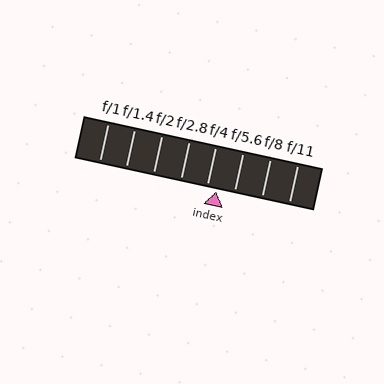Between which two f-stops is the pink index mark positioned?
The index mark is between f/4 and f/5.6.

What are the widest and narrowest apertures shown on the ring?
The widest aperture shown is f/1 and the narrowest is f/11.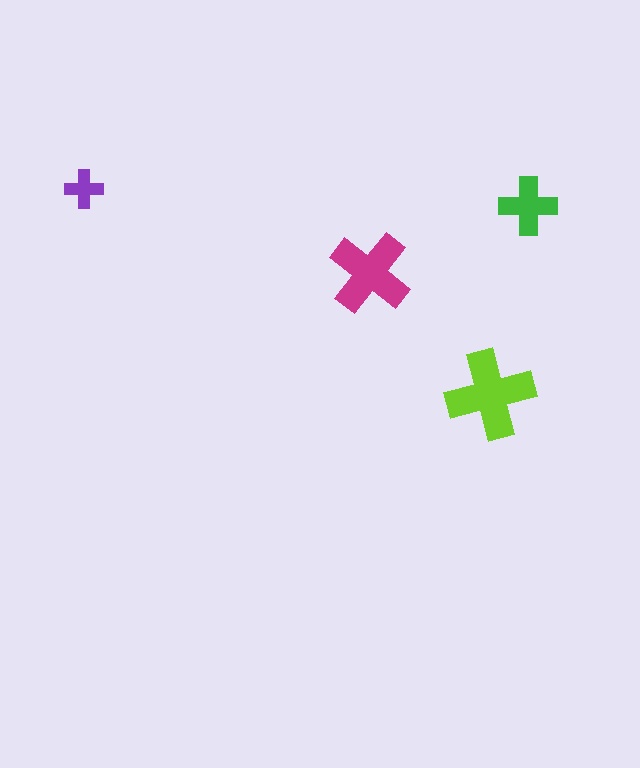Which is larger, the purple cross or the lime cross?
The lime one.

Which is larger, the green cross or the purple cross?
The green one.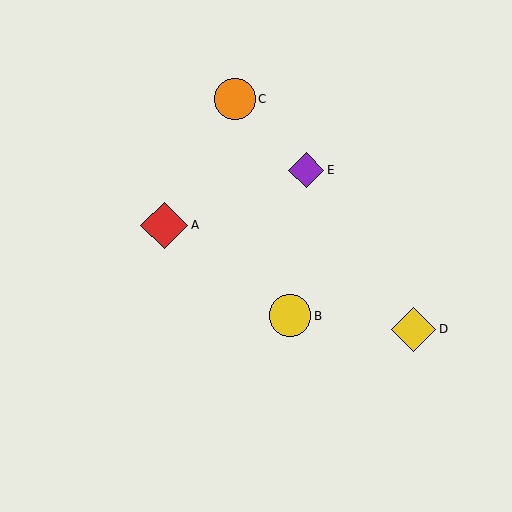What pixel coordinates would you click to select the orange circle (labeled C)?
Click at (235, 99) to select the orange circle C.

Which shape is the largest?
The red diamond (labeled A) is the largest.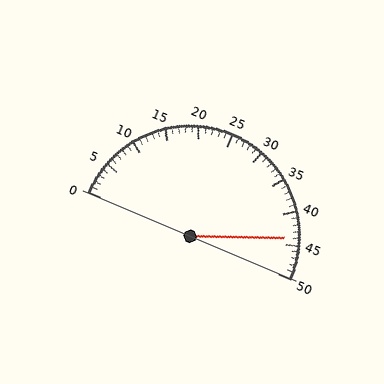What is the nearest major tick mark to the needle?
The nearest major tick mark is 45.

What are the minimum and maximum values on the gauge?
The gauge ranges from 0 to 50.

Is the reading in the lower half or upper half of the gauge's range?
The reading is in the upper half of the range (0 to 50).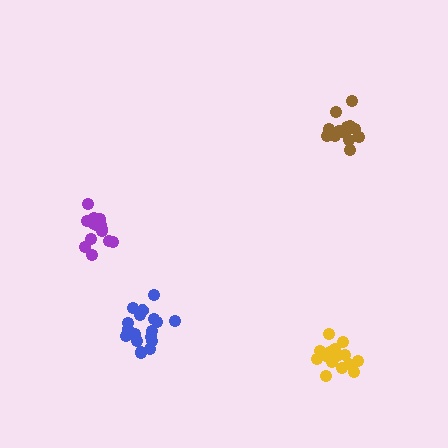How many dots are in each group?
Group 1: 18 dots, Group 2: 17 dots, Group 3: 15 dots, Group 4: 15 dots (65 total).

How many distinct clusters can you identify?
There are 4 distinct clusters.